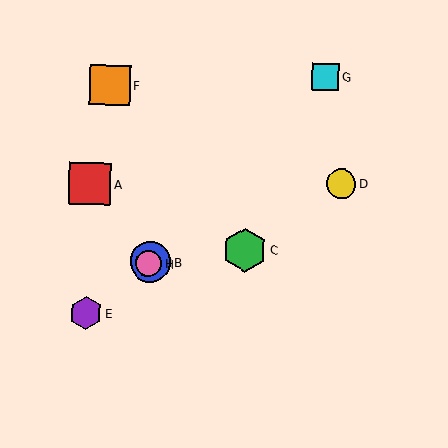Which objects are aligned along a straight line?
Objects B, E, H are aligned along a straight line.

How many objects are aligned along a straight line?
3 objects (B, E, H) are aligned along a straight line.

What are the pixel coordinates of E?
Object E is at (86, 313).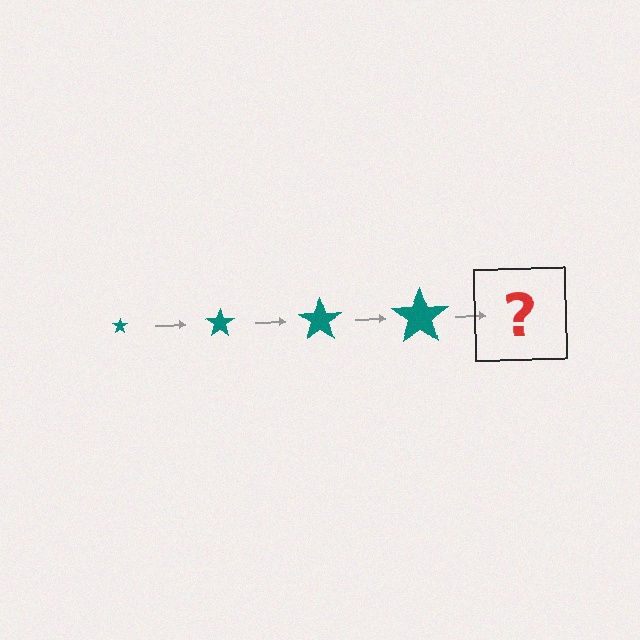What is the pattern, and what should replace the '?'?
The pattern is that the star gets progressively larger each step. The '?' should be a teal star, larger than the previous one.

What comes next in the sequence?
The next element should be a teal star, larger than the previous one.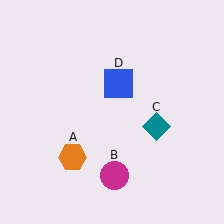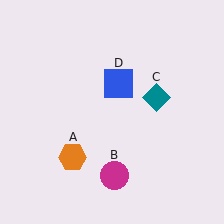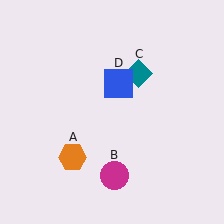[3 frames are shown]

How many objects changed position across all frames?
1 object changed position: teal diamond (object C).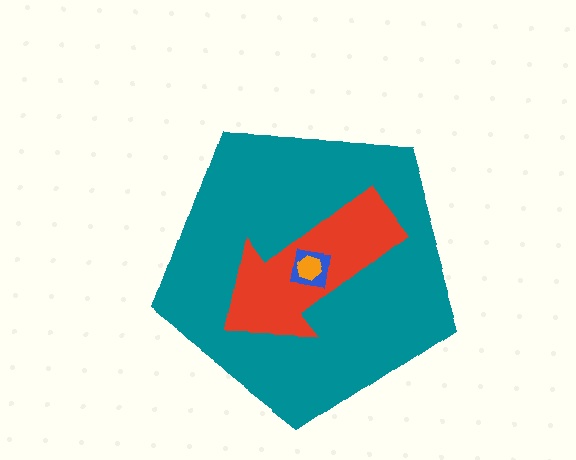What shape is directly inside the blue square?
The orange hexagon.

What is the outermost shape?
The teal pentagon.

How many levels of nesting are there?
4.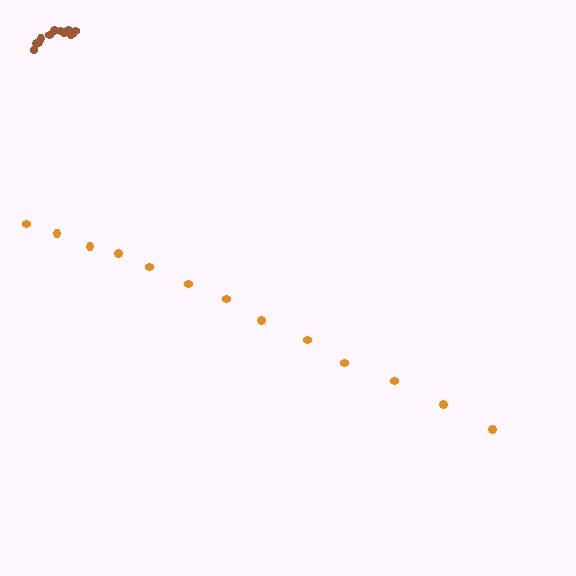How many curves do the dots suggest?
There are 2 distinct paths.